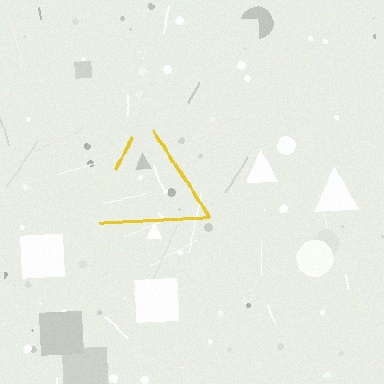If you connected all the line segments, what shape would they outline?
They would outline a triangle.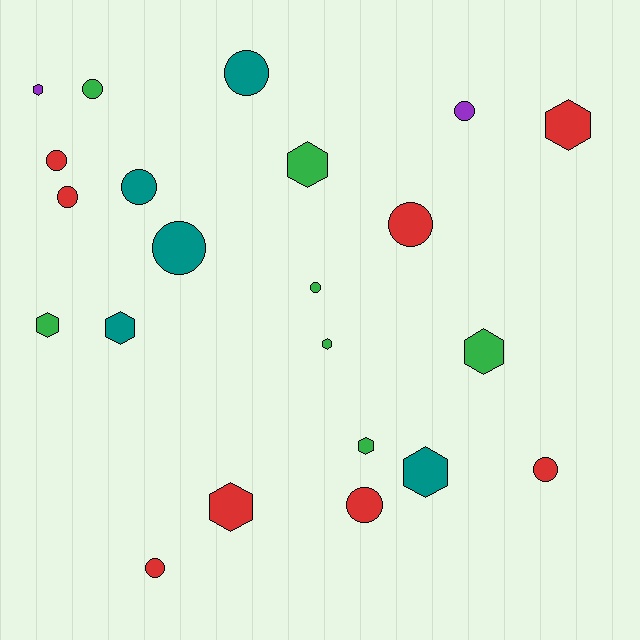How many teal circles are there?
There are 3 teal circles.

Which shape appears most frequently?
Circle, with 12 objects.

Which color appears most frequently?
Red, with 8 objects.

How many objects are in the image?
There are 22 objects.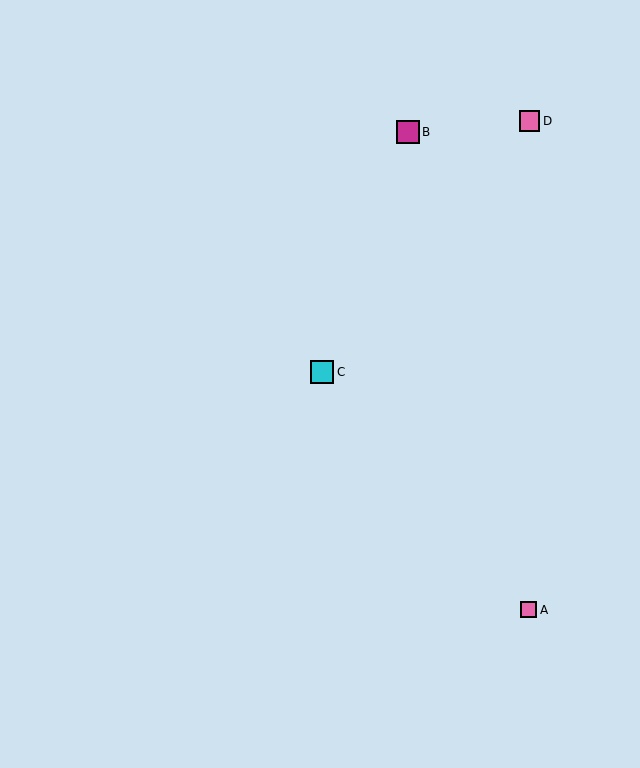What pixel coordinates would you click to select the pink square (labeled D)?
Click at (529, 121) to select the pink square D.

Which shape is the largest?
The cyan square (labeled C) is the largest.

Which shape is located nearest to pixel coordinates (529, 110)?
The pink square (labeled D) at (529, 121) is nearest to that location.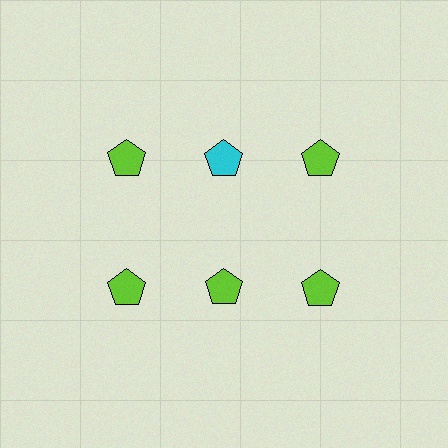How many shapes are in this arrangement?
There are 6 shapes arranged in a grid pattern.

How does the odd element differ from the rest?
It has a different color: cyan instead of lime.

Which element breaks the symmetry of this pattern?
The cyan pentagon in the top row, second from left column breaks the symmetry. All other shapes are lime pentagons.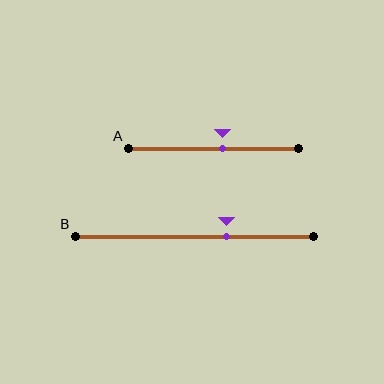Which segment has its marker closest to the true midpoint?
Segment A has its marker closest to the true midpoint.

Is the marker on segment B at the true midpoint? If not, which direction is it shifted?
No, the marker on segment B is shifted to the right by about 13% of the segment length.